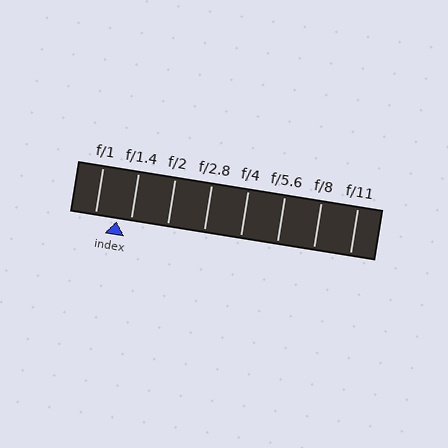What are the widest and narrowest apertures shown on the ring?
The widest aperture shown is f/1 and the narrowest is f/11.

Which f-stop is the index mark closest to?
The index mark is closest to f/1.4.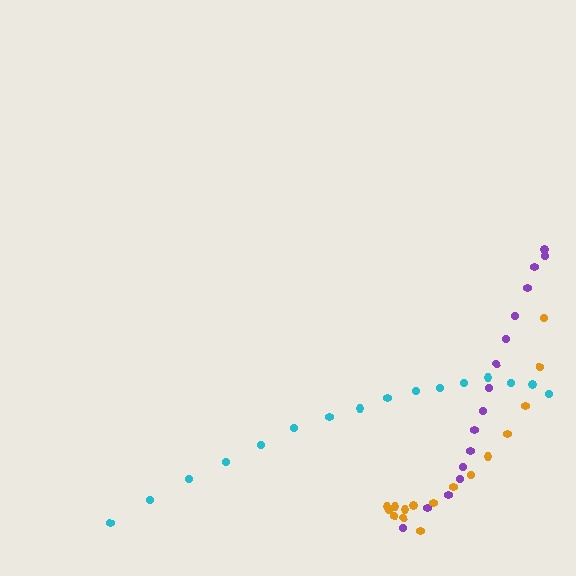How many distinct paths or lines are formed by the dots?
There are 3 distinct paths.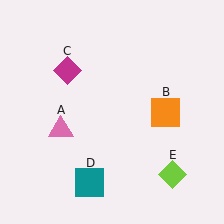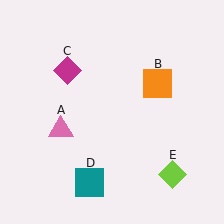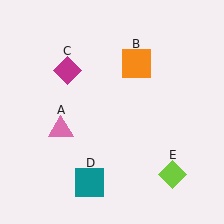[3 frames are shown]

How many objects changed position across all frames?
1 object changed position: orange square (object B).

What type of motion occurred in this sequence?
The orange square (object B) rotated counterclockwise around the center of the scene.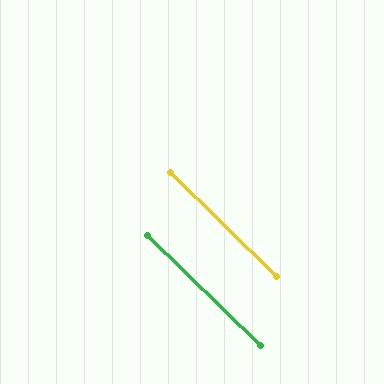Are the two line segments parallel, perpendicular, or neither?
Parallel — their directions differ by only 0.6°.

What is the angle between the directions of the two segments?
Approximately 1 degree.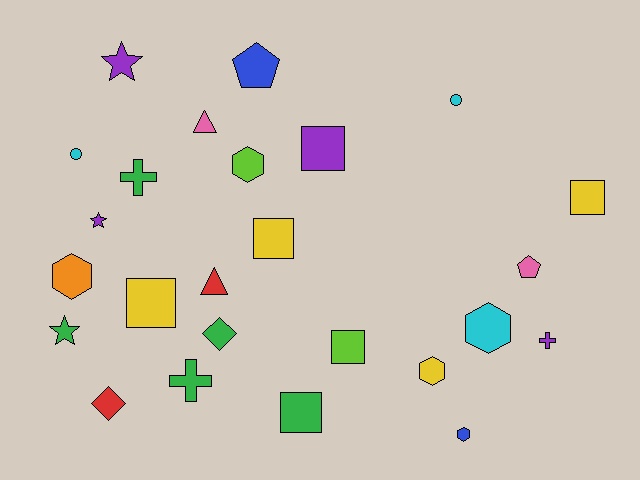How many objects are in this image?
There are 25 objects.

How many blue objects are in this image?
There are 2 blue objects.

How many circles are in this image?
There are 2 circles.